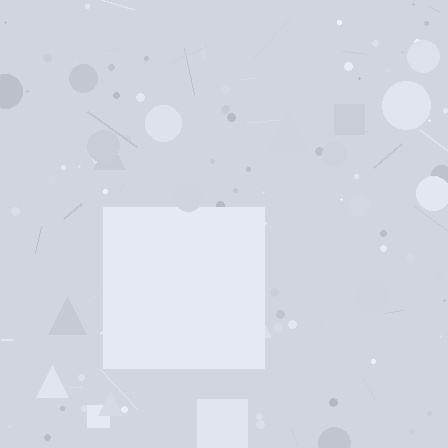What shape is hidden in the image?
A square is hidden in the image.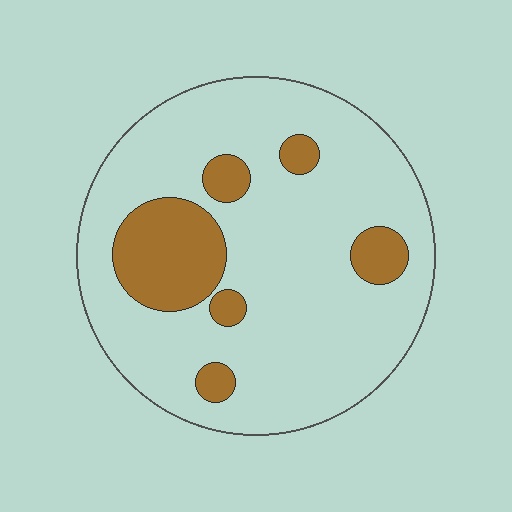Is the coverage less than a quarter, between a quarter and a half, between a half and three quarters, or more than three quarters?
Less than a quarter.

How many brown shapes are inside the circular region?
6.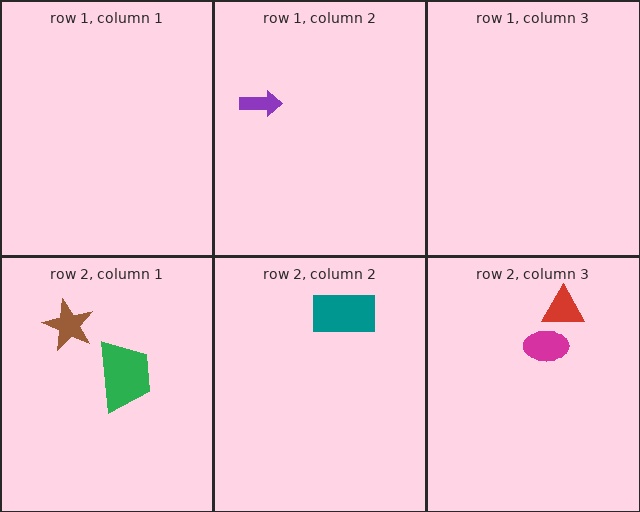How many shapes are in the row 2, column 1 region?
2.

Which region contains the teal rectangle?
The row 2, column 2 region.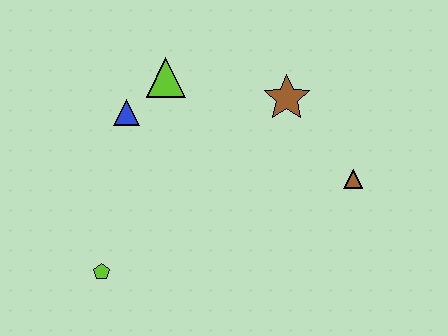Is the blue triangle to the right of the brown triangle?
No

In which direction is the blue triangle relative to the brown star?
The blue triangle is to the left of the brown star.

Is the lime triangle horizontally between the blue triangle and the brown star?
Yes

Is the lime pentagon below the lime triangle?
Yes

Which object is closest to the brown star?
The brown triangle is closest to the brown star.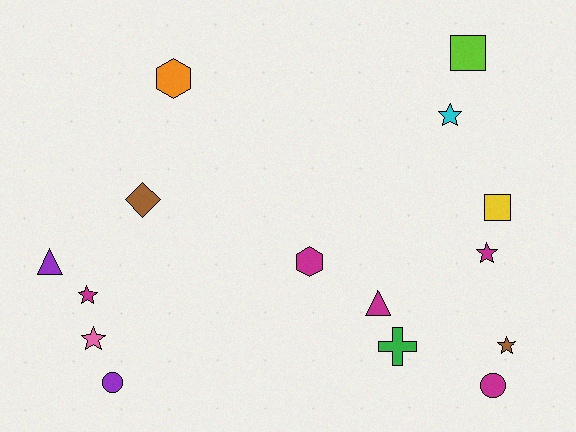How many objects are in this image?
There are 15 objects.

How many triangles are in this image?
There are 2 triangles.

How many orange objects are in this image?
There is 1 orange object.